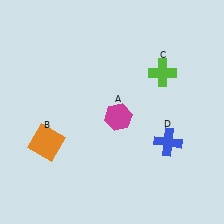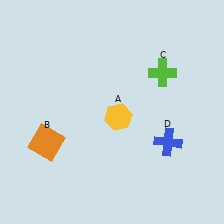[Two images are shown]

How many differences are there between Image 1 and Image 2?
There is 1 difference between the two images.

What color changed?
The hexagon (A) changed from magenta in Image 1 to yellow in Image 2.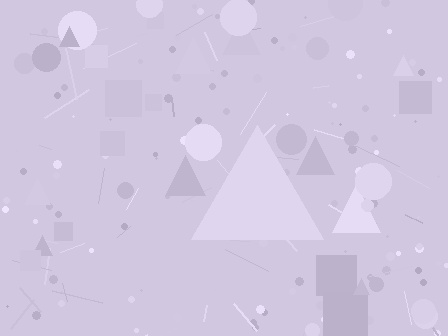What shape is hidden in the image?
A triangle is hidden in the image.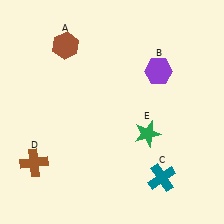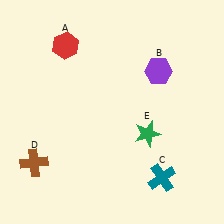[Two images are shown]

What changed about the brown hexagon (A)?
In Image 1, A is brown. In Image 2, it changed to red.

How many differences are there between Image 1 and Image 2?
There is 1 difference between the two images.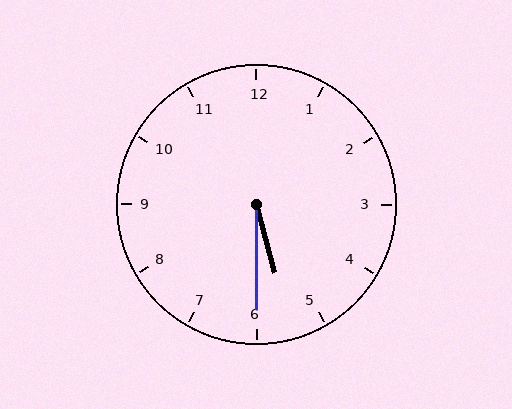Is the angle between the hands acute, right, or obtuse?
It is acute.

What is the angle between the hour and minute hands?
Approximately 15 degrees.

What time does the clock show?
5:30.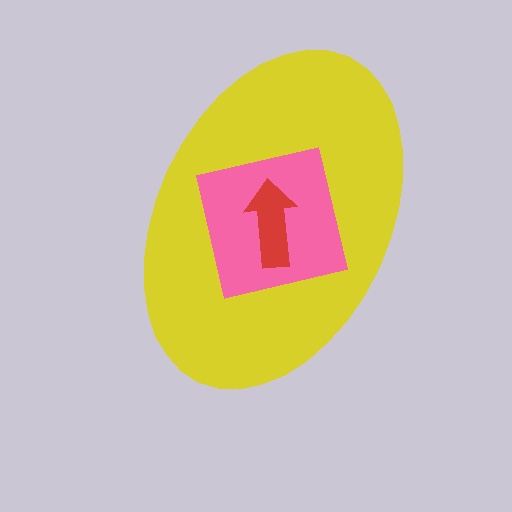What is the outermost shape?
The yellow ellipse.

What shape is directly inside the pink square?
The red arrow.